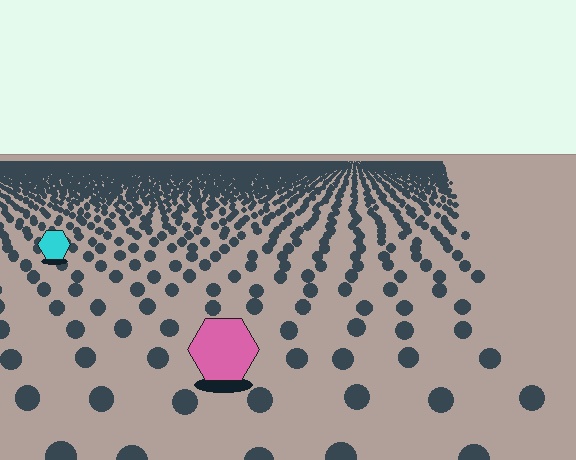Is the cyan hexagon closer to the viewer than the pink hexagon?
No. The pink hexagon is closer — you can tell from the texture gradient: the ground texture is coarser near it.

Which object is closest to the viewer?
The pink hexagon is closest. The texture marks near it are larger and more spread out.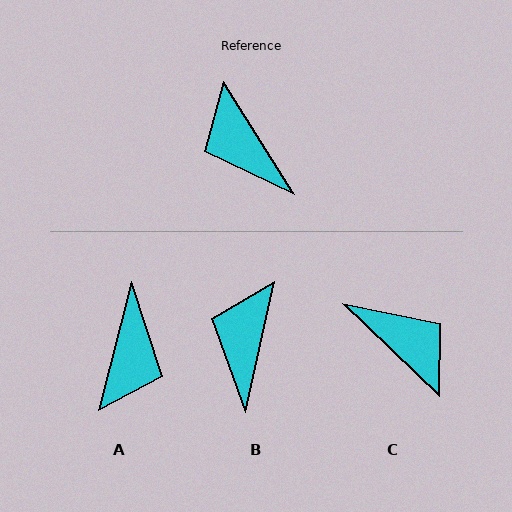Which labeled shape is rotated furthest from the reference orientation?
C, about 166 degrees away.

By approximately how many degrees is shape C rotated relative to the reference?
Approximately 166 degrees clockwise.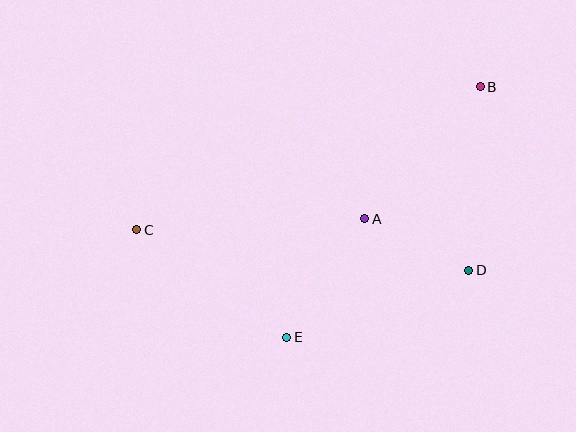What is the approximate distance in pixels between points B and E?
The distance between B and E is approximately 316 pixels.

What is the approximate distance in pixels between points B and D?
The distance between B and D is approximately 184 pixels.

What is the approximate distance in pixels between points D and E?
The distance between D and E is approximately 194 pixels.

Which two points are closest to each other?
Points A and D are closest to each other.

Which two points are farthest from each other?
Points B and C are farthest from each other.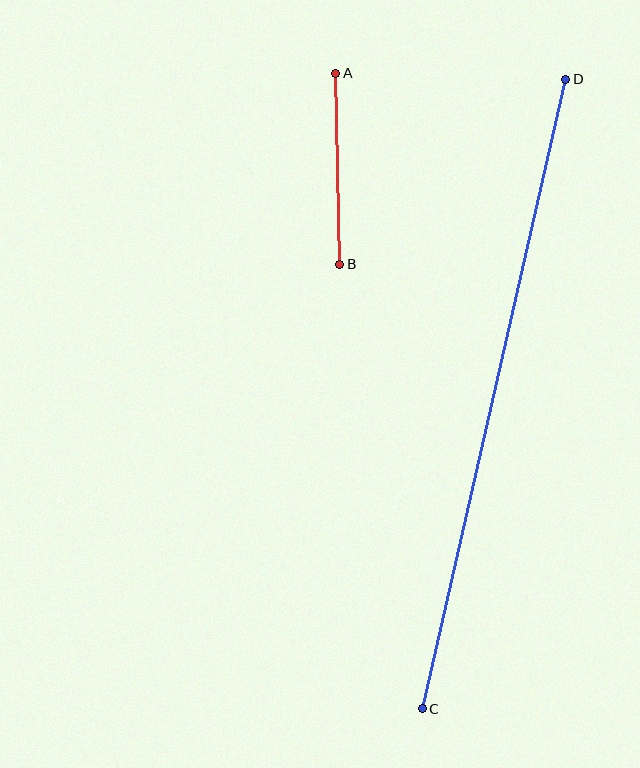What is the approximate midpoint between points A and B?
The midpoint is at approximately (338, 169) pixels.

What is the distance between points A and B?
The distance is approximately 191 pixels.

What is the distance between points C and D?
The distance is approximately 646 pixels.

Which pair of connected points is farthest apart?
Points C and D are farthest apart.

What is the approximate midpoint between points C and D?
The midpoint is at approximately (494, 394) pixels.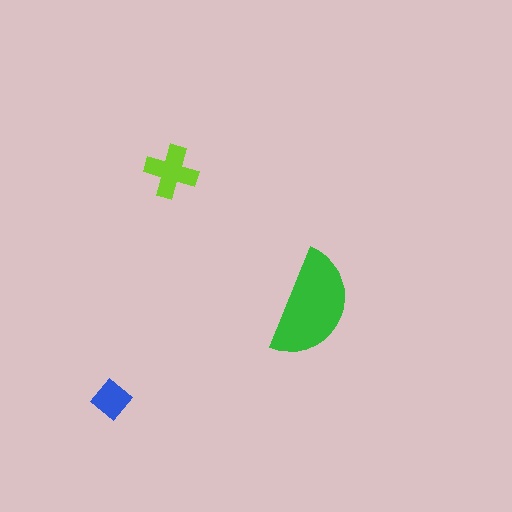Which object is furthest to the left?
The blue diamond is leftmost.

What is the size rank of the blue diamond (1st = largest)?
3rd.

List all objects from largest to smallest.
The green semicircle, the lime cross, the blue diamond.